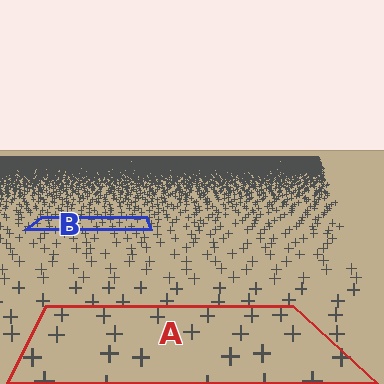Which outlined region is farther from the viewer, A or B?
Region B is farther from the viewer — the texture elements inside it appear smaller and more densely packed.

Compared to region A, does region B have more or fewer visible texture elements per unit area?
Region B has more texture elements per unit area — they are packed more densely because it is farther away.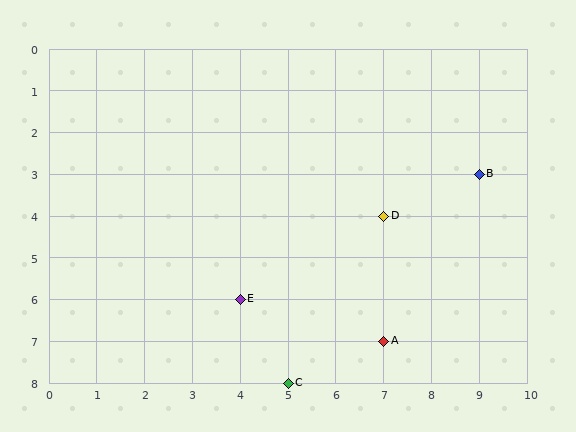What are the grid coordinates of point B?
Point B is at grid coordinates (9, 3).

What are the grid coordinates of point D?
Point D is at grid coordinates (7, 4).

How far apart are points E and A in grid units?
Points E and A are 3 columns and 1 row apart (about 3.2 grid units diagonally).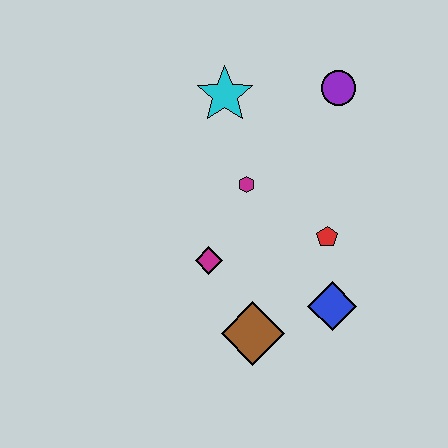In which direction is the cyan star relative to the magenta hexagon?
The cyan star is above the magenta hexagon.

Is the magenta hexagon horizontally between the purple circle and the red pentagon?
No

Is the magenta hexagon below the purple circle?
Yes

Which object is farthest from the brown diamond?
The purple circle is farthest from the brown diamond.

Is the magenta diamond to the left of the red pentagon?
Yes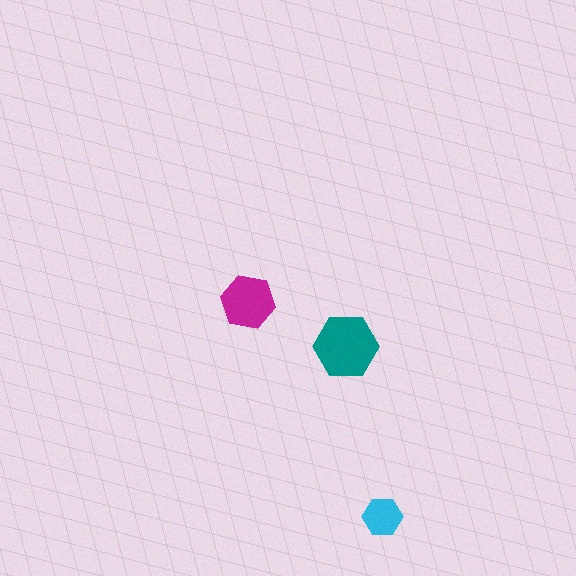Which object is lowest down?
The cyan hexagon is bottommost.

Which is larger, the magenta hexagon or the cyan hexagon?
The magenta one.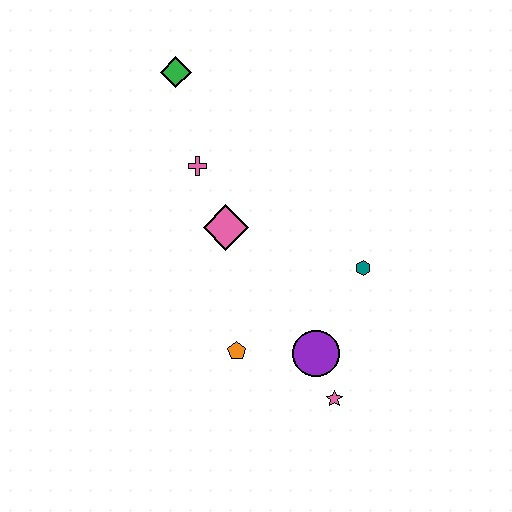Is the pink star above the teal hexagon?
No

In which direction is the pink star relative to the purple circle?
The pink star is below the purple circle.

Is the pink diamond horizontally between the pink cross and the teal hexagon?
Yes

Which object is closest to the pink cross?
The pink diamond is closest to the pink cross.